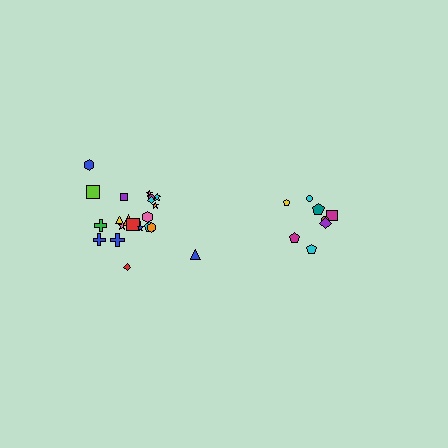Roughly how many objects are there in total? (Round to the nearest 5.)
Roughly 30 objects in total.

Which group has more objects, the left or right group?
The left group.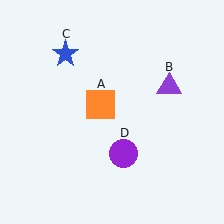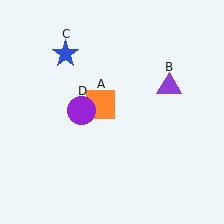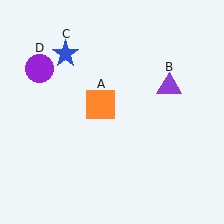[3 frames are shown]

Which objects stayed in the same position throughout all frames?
Orange square (object A) and purple triangle (object B) and blue star (object C) remained stationary.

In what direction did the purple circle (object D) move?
The purple circle (object D) moved up and to the left.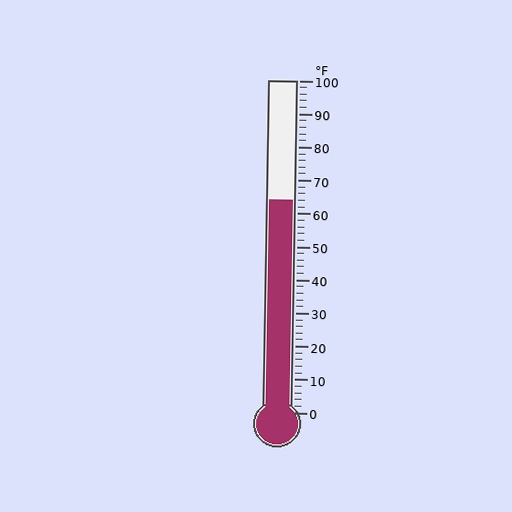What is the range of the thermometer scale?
The thermometer scale ranges from 0°F to 100°F.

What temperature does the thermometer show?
The thermometer shows approximately 64°F.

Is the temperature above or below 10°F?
The temperature is above 10°F.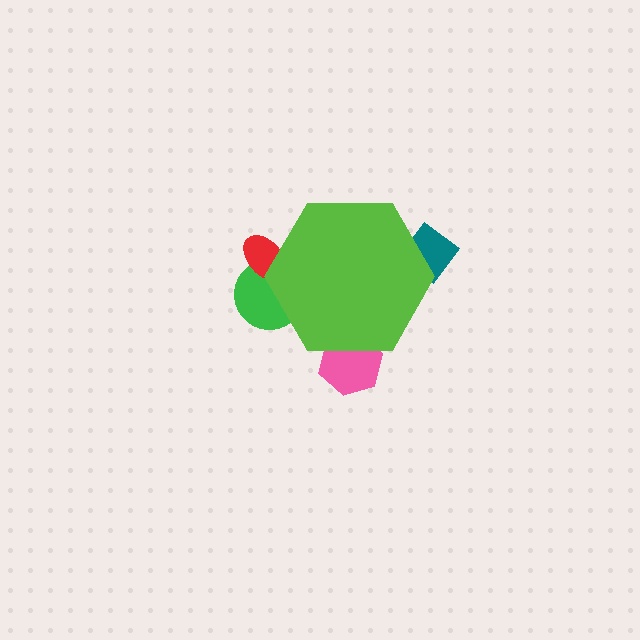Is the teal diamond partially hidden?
Yes, the teal diamond is partially hidden behind the lime hexagon.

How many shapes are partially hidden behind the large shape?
4 shapes are partially hidden.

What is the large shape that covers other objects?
A lime hexagon.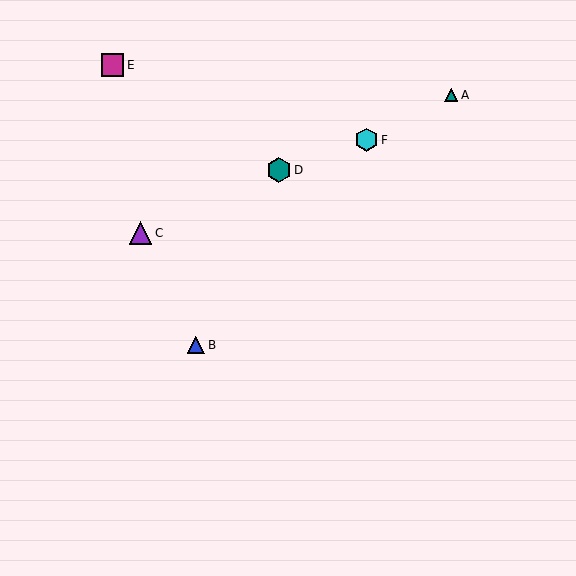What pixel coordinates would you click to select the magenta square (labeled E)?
Click at (113, 65) to select the magenta square E.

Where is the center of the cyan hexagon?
The center of the cyan hexagon is at (367, 140).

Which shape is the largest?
The teal hexagon (labeled D) is the largest.